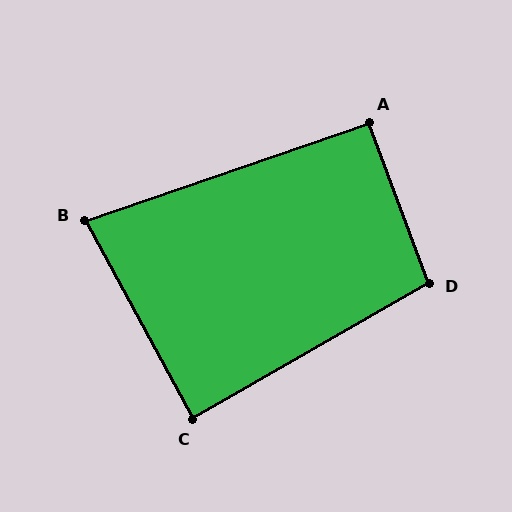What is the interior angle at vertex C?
Approximately 89 degrees (approximately right).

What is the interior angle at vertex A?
Approximately 91 degrees (approximately right).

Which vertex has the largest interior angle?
D, at approximately 99 degrees.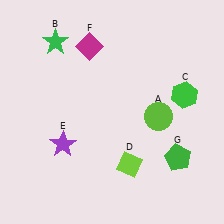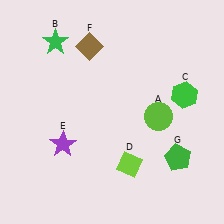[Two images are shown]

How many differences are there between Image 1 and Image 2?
There is 1 difference between the two images.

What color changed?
The diamond (F) changed from magenta in Image 1 to brown in Image 2.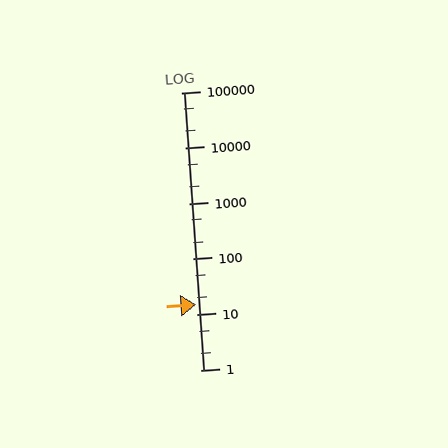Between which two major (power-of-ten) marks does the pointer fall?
The pointer is between 10 and 100.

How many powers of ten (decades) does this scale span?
The scale spans 5 decades, from 1 to 100000.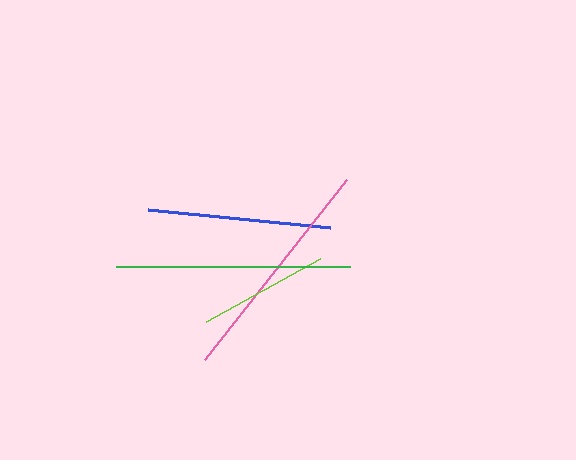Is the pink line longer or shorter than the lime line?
The pink line is longer than the lime line.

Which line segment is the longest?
The green line is the longest at approximately 234 pixels.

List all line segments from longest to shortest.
From longest to shortest: green, pink, blue, lime.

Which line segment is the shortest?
The lime line is the shortest at approximately 131 pixels.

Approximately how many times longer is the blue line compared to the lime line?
The blue line is approximately 1.4 times the length of the lime line.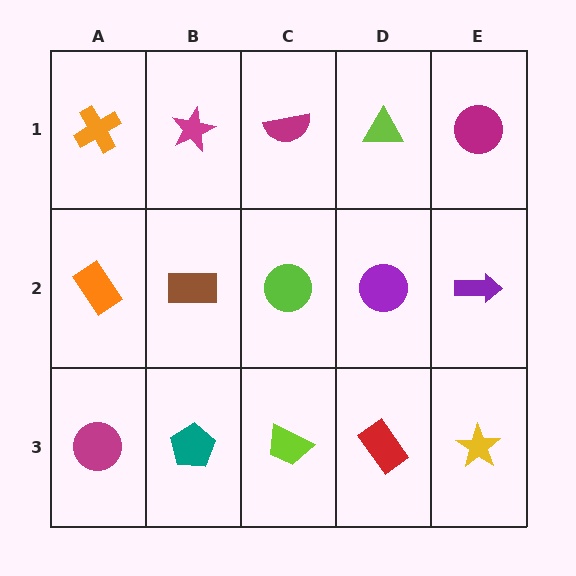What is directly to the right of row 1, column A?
A magenta star.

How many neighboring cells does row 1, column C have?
3.